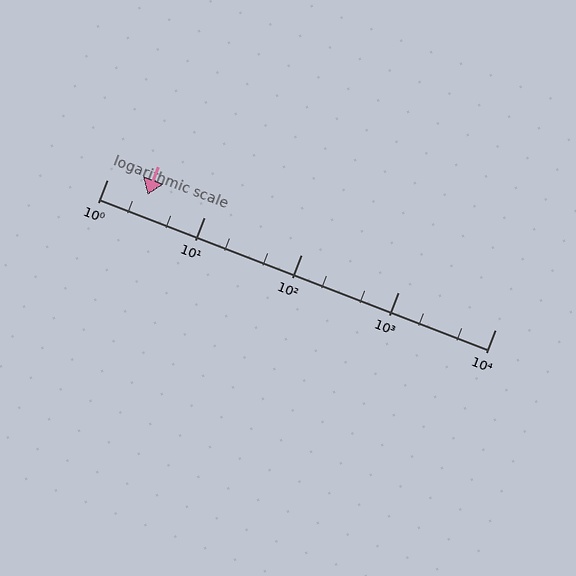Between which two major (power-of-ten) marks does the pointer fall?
The pointer is between 1 and 10.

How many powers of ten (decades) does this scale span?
The scale spans 4 decades, from 1 to 10000.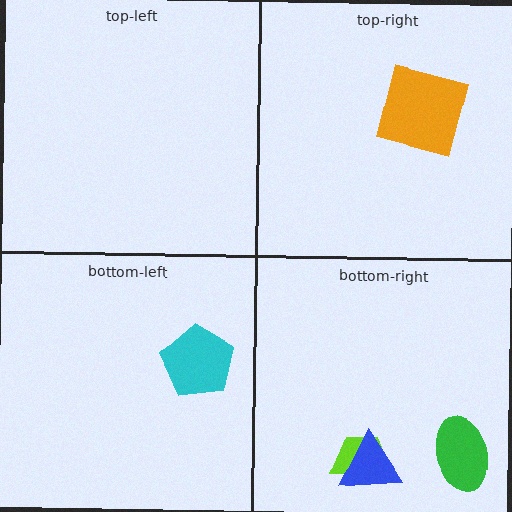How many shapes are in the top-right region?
1.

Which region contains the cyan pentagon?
The bottom-left region.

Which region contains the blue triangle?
The bottom-right region.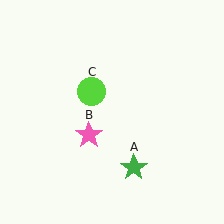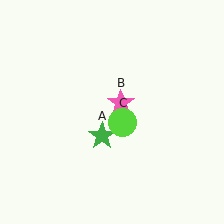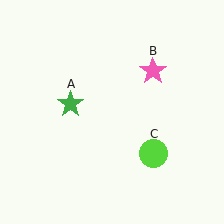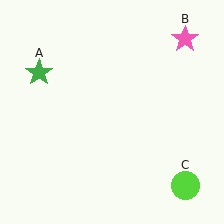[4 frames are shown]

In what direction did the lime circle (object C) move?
The lime circle (object C) moved down and to the right.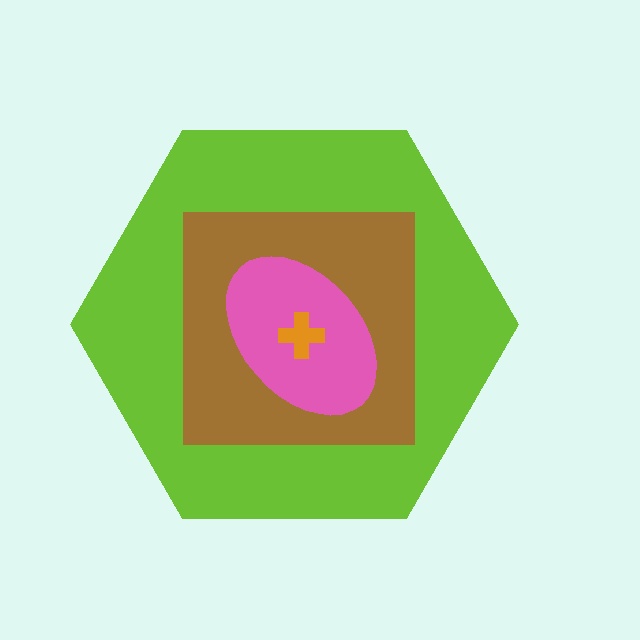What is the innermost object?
The orange cross.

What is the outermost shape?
The lime hexagon.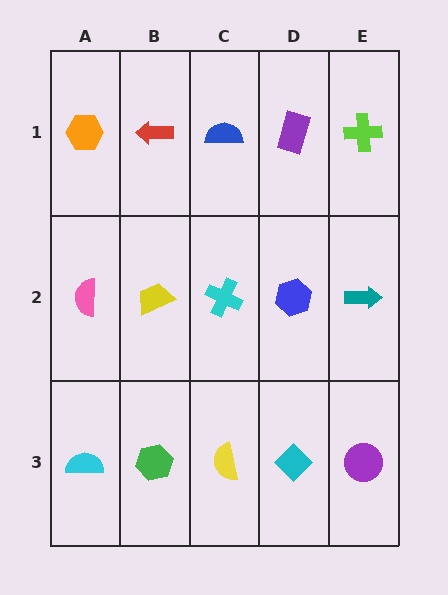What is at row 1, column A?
An orange hexagon.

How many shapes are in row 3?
5 shapes.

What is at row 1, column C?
A blue semicircle.